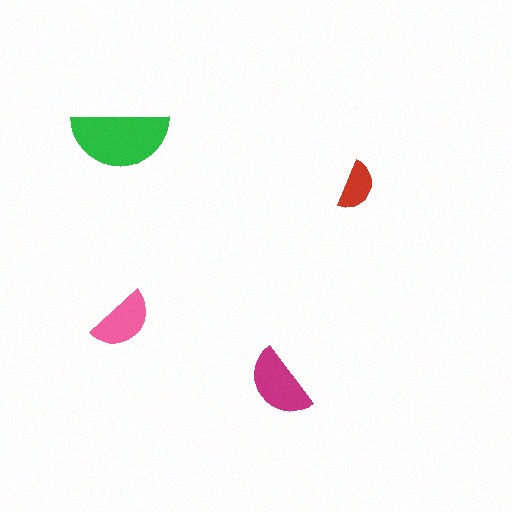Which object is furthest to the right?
The red semicircle is rightmost.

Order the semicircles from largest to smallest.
the green one, the magenta one, the pink one, the red one.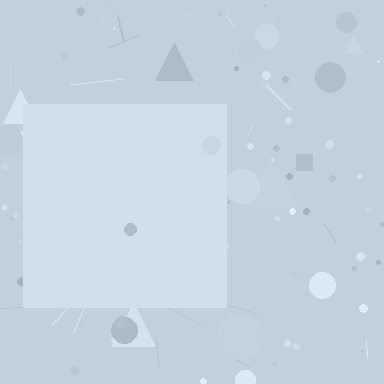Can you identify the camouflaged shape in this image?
The camouflaged shape is a square.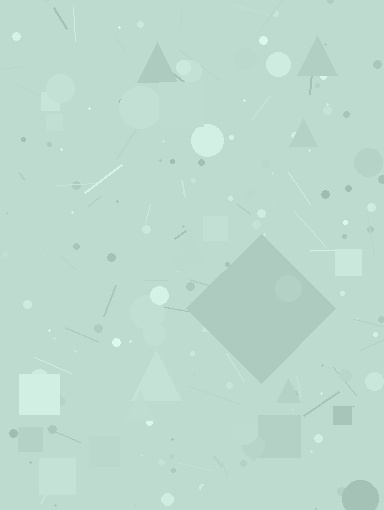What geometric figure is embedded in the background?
A diamond is embedded in the background.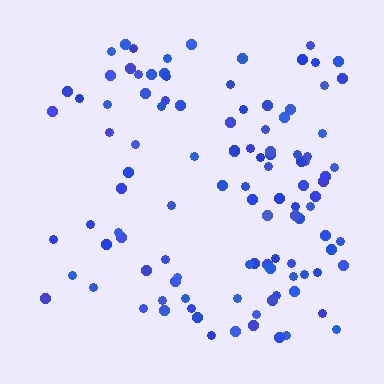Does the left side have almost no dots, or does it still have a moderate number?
Still a moderate number, just noticeably fewer than the right.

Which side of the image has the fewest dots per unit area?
The left.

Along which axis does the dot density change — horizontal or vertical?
Horizontal.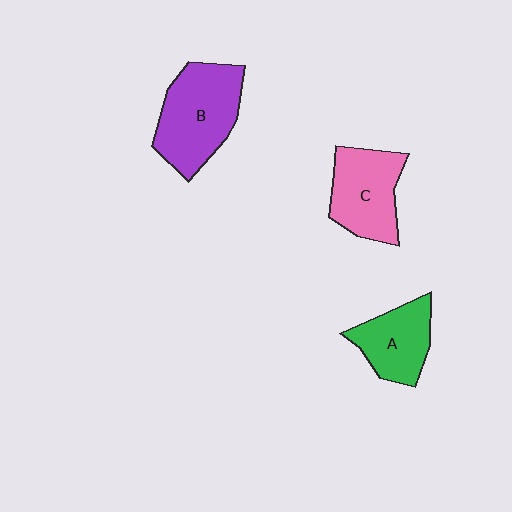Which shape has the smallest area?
Shape A (green).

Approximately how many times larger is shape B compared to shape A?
Approximately 1.5 times.